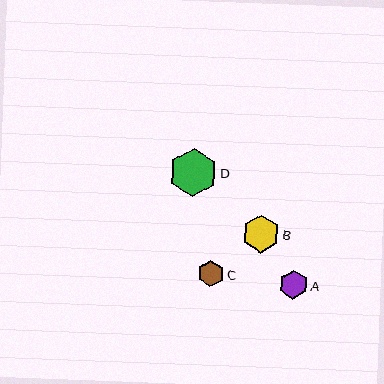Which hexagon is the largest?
Hexagon D is the largest with a size of approximately 48 pixels.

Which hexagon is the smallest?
Hexagon C is the smallest with a size of approximately 26 pixels.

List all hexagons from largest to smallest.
From largest to smallest: D, B, A, C.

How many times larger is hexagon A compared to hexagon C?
Hexagon A is approximately 1.1 times the size of hexagon C.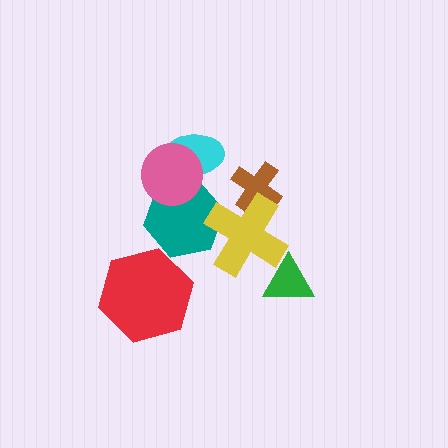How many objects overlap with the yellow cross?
3 objects overlap with the yellow cross.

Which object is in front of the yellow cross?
The green triangle is in front of the yellow cross.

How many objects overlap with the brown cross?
1 object overlaps with the brown cross.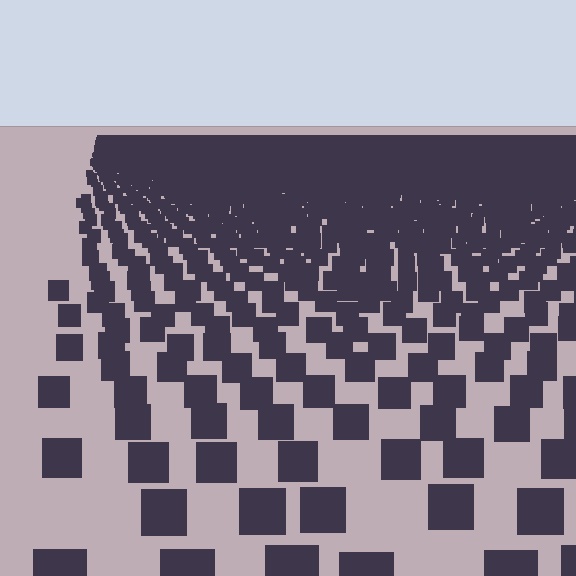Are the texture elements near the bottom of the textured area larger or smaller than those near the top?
Larger. Near the bottom, elements are closer to the viewer and appear at a bigger on-screen size.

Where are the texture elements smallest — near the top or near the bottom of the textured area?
Near the top.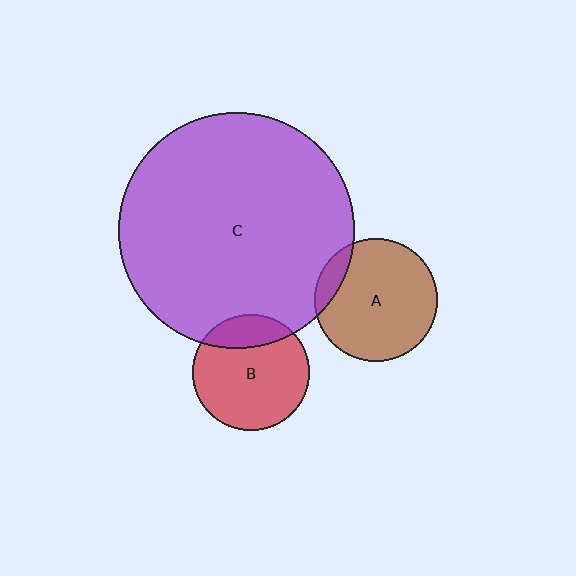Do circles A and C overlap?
Yes.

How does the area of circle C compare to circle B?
Approximately 4.1 times.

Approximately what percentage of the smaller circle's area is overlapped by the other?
Approximately 10%.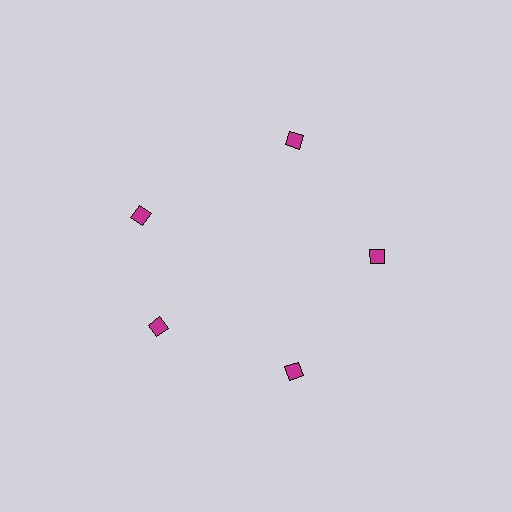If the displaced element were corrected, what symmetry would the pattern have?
It would have 5-fold rotational symmetry — the pattern would map onto itself every 72 degrees.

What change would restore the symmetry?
The symmetry would be restored by rotating it back into even spacing with its neighbors so that all 5 diamonds sit at equal angles and equal distance from the center.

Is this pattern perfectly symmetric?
No. The 5 magenta diamonds are arranged in a ring, but one element near the 10 o'clock position is rotated out of alignment along the ring, breaking the 5-fold rotational symmetry.